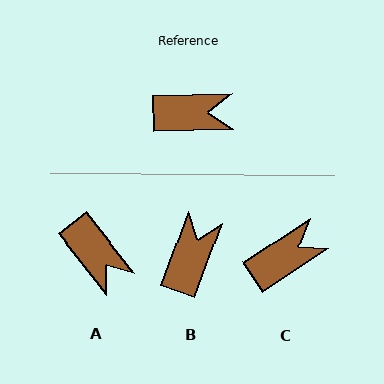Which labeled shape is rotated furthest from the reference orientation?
B, about 68 degrees away.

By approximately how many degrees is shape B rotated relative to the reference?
Approximately 68 degrees counter-clockwise.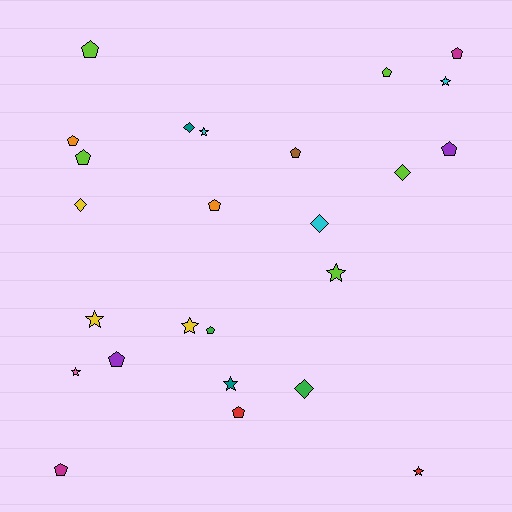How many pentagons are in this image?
There are 12 pentagons.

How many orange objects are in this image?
There are 2 orange objects.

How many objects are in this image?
There are 25 objects.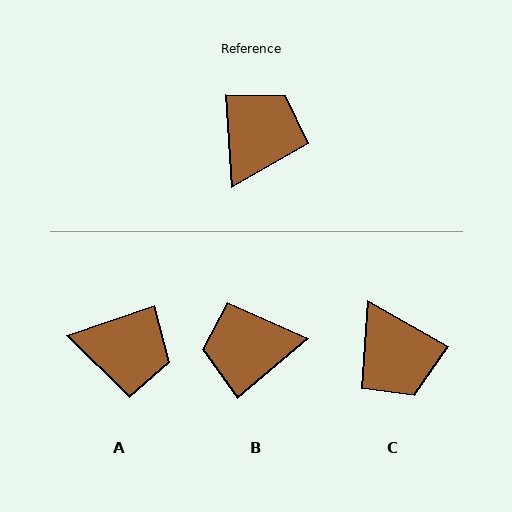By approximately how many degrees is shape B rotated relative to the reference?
Approximately 127 degrees counter-clockwise.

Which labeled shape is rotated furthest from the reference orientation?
B, about 127 degrees away.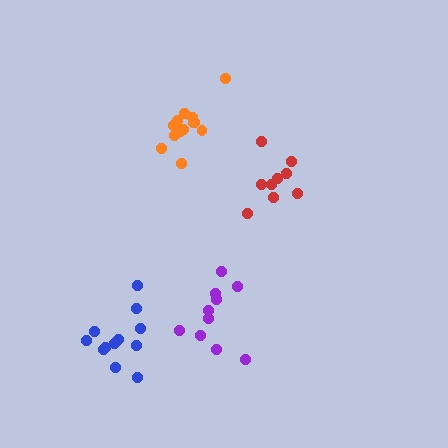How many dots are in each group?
Group 1: 12 dots, Group 2: 10 dots, Group 3: 9 dots, Group 4: 13 dots (44 total).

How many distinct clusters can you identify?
There are 4 distinct clusters.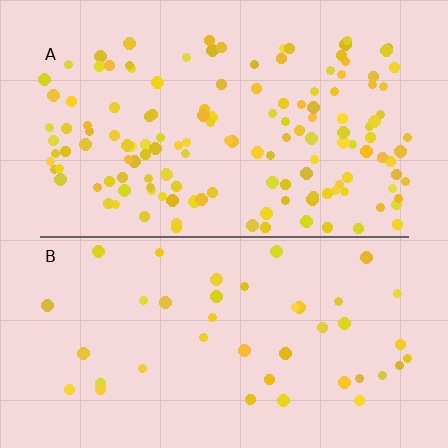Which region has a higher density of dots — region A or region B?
A (the top).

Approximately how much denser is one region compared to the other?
Approximately 3.4× — region A over region B.